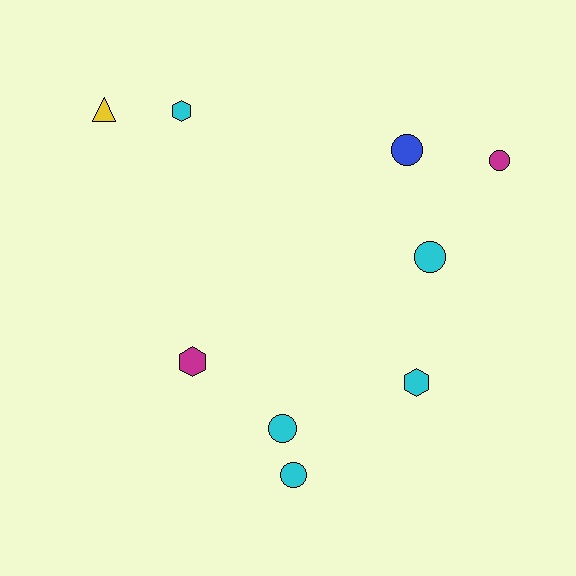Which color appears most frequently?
Cyan, with 5 objects.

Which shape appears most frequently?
Circle, with 5 objects.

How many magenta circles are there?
There is 1 magenta circle.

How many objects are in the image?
There are 9 objects.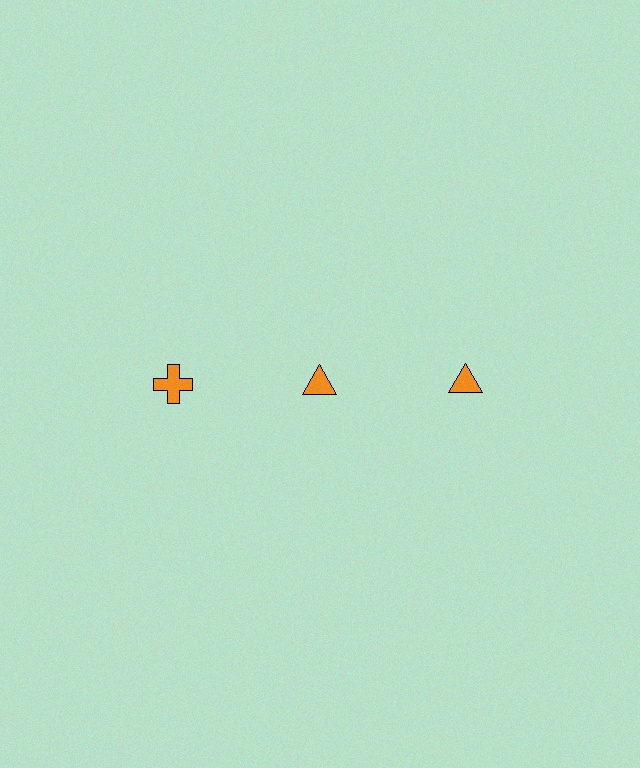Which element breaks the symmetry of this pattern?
The orange cross in the top row, leftmost column breaks the symmetry. All other shapes are orange triangles.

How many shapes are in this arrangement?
There are 3 shapes arranged in a grid pattern.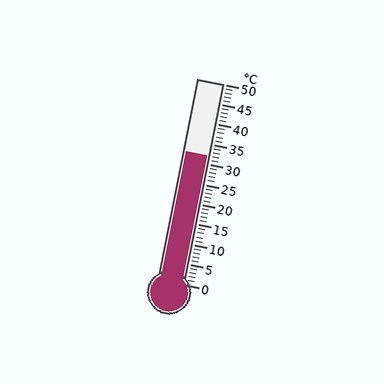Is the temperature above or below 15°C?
The temperature is above 15°C.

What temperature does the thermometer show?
The thermometer shows approximately 32°C.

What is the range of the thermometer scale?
The thermometer scale ranges from 0°C to 50°C.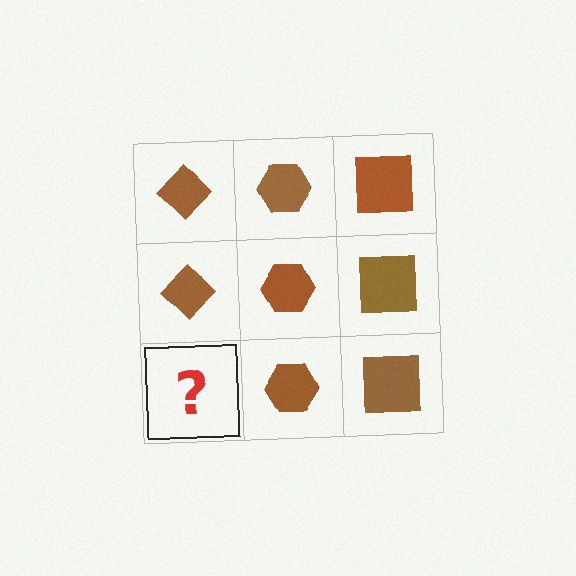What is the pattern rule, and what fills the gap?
The rule is that each column has a consistent shape. The gap should be filled with a brown diamond.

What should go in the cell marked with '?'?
The missing cell should contain a brown diamond.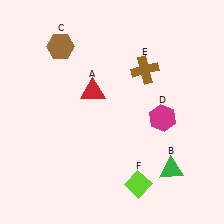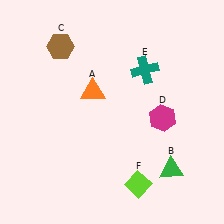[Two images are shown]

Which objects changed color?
A changed from red to orange. E changed from brown to teal.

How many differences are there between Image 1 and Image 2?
There are 2 differences between the two images.